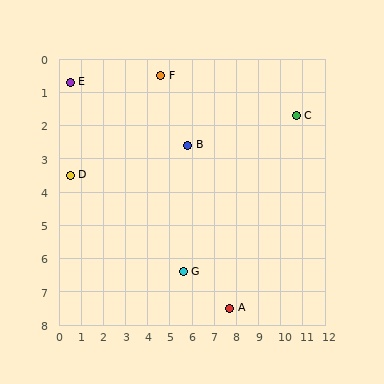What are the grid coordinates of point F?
Point F is at approximately (4.6, 0.5).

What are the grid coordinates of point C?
Point C is at approximately (10.7, 1.7).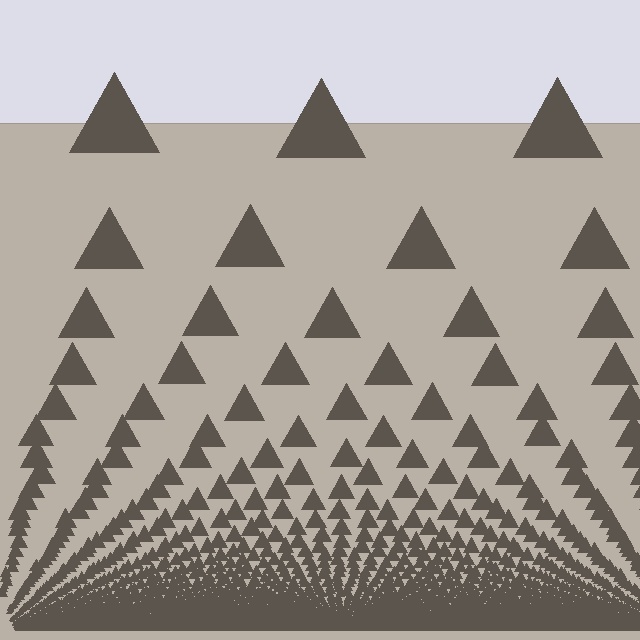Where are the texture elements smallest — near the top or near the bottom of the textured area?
Near the bottom.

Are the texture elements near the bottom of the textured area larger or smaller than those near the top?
Smaller. The gradient is inverted — elements near the bottom are smaller and denser.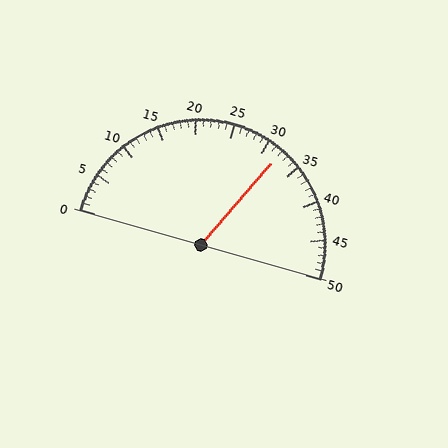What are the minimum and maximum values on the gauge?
The gauge ranges from 0 to 50.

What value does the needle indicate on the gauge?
The needle indicates approximately 32.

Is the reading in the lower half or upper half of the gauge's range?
The reading is in the upper half of the range (0 to 50).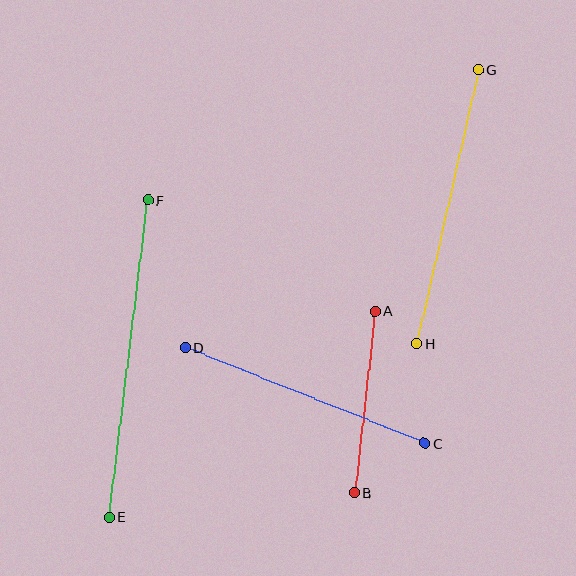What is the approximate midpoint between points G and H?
The midpoint is at approximately (448, 207) pixels.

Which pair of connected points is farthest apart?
Points E and F are farthest apart.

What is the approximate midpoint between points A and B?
The midpoint is at approximately (365, 402) pixels.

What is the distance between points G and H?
The distance is approximately 281 pixels.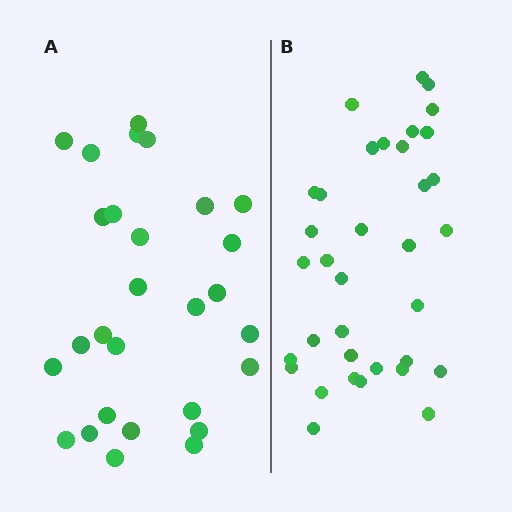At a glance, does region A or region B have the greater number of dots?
Region B (the right region) has more dots.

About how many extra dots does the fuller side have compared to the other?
Region B has roughly 8 or so more dots than region A.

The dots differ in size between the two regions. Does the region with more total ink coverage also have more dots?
No. Region A has more total ink coverage because its dots are larger, but region B actually contains more individual dots. Total area can be misleading — the number of items is what matters here.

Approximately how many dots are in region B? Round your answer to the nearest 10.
About 40 dots. (The exact count is 35, which rounds to 40.)